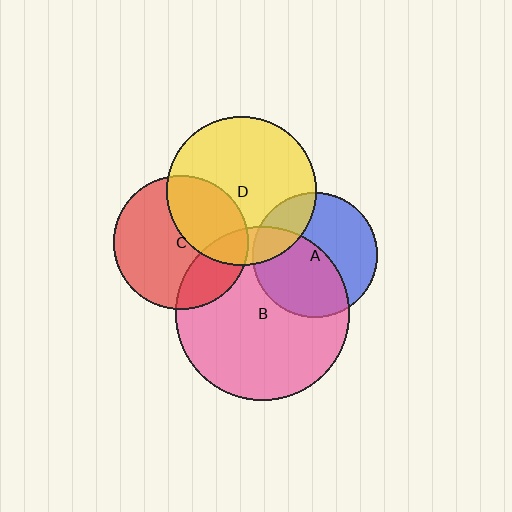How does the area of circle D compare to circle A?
Approximately 1.4 times.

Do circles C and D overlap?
Yes.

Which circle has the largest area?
Circle B (pink).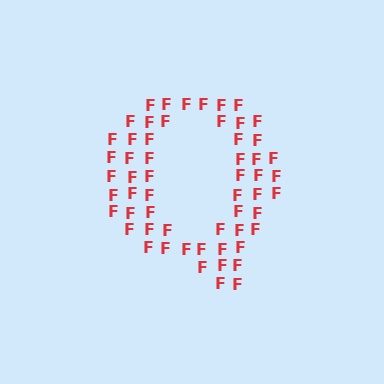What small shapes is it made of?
It is made of small letter F's.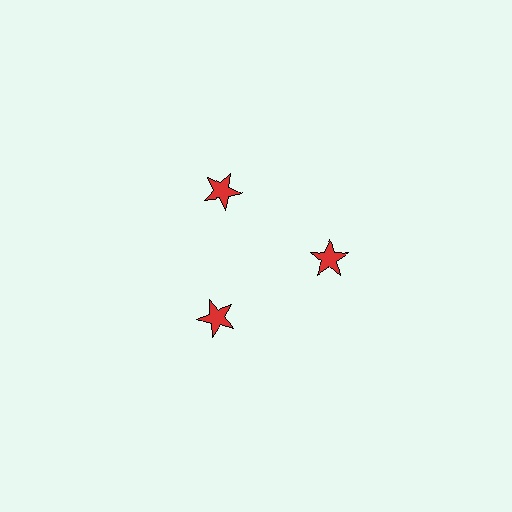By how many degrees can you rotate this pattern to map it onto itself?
The pattern maps onto itself every 120 degrees of rotation.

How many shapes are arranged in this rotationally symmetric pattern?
There are 3 shapes, arranged in 3 groups of 1.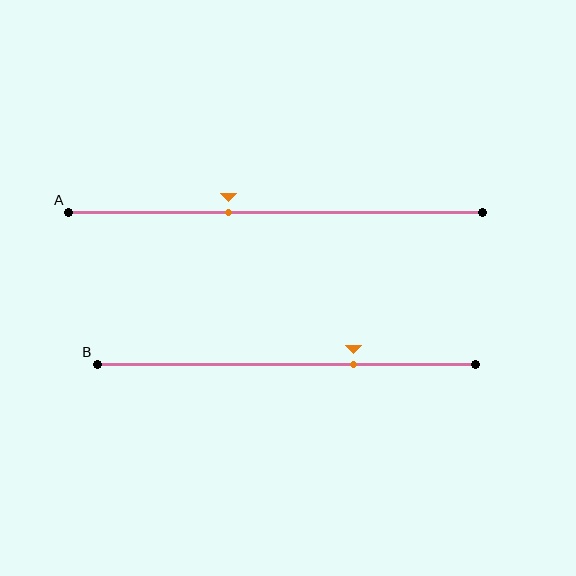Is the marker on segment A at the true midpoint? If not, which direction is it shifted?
No, the marker on segment A is shifted to the left by about 11% of the segment length.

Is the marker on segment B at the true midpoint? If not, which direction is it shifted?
No, the marker on segment B is shifted to the right by about 18% of the segment length.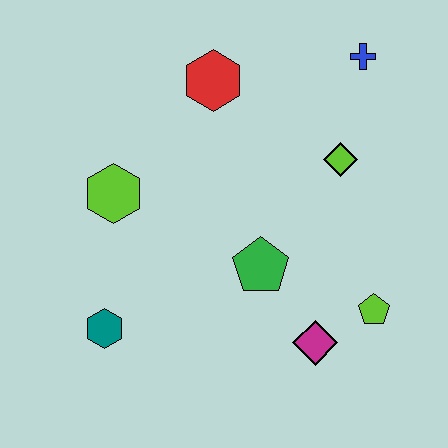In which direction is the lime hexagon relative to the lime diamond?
The lime hexagon is to the left of the lime diamond.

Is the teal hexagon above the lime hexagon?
No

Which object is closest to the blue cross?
The lime diamond is closest to the blue cross.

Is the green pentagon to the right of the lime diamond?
No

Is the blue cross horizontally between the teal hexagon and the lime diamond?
No